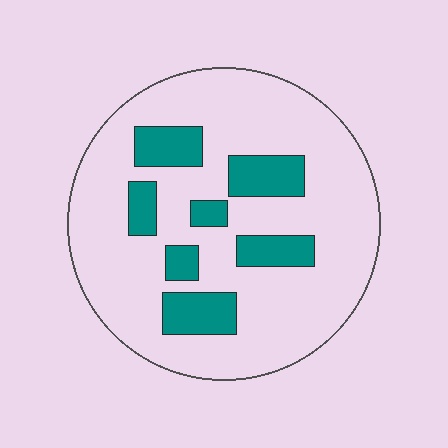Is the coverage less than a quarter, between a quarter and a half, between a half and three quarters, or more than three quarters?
Less than a quarter.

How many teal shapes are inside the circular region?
7.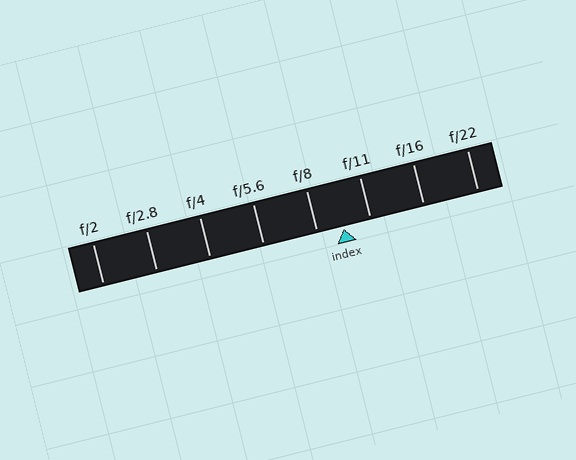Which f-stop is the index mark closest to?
The index mark is closest to f/8.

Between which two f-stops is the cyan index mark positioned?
The index mark is between f/8 and f/11.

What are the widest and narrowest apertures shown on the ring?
The widest aperture shown is f/2 and the narrowest is f/22.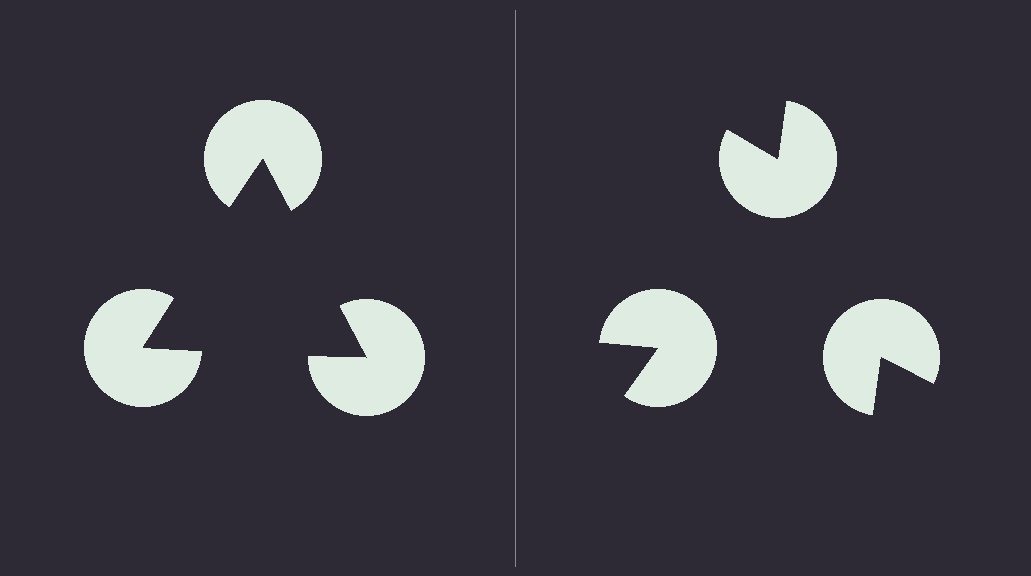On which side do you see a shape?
An illusory triangle appears on the left side. On the right side the wedge cuts are rotated, so no coherent shape forms.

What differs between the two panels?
The pac-man discs are positioned identically on both sides; only the wedge orientations differ. On the left they align to a triangle; on the right they are misaligned.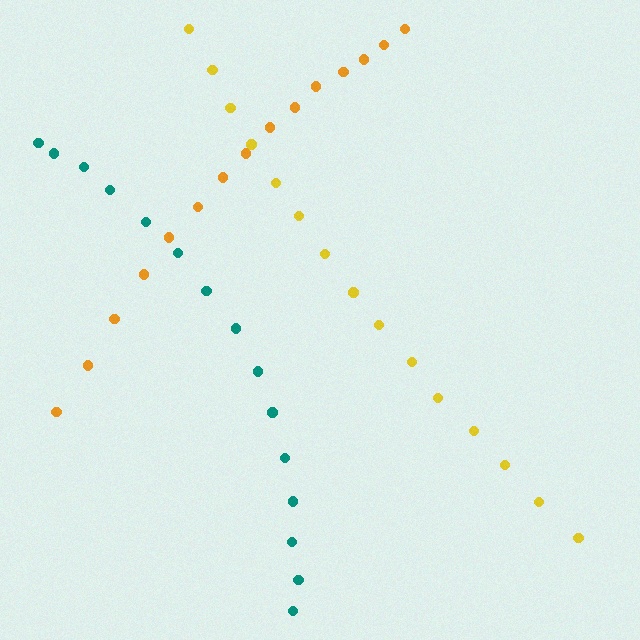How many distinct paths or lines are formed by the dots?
There are 3 distinct paths.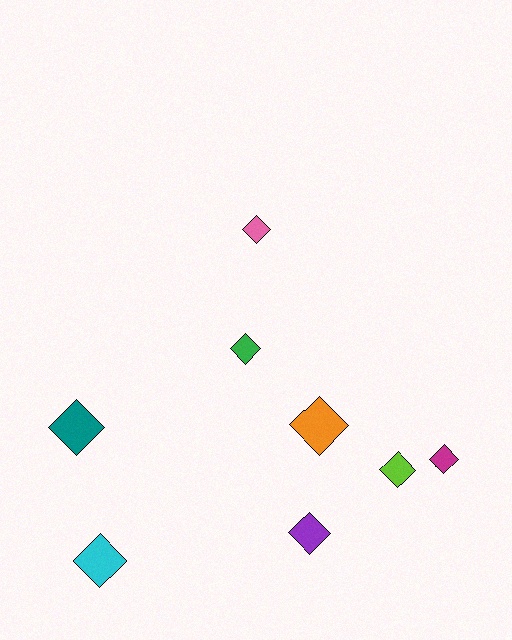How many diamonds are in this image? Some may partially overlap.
There are 8 diamonds.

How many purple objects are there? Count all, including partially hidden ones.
There is 1 purple object.